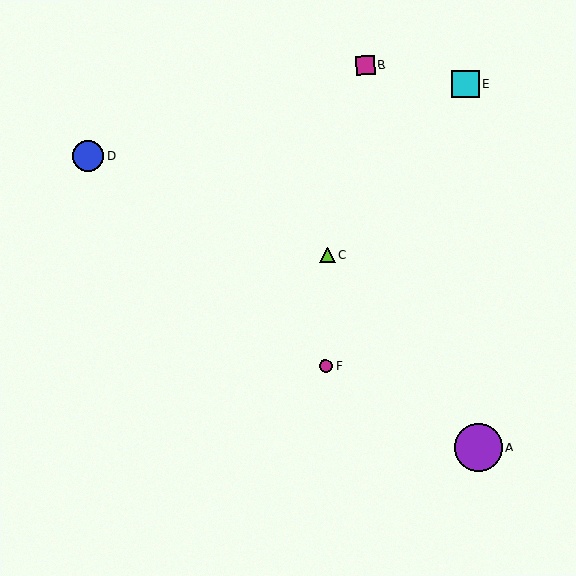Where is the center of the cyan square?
The center of the cyan square is at (465, 84).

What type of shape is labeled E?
Shape E is a cyan square.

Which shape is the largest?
The purple circle (labeled A) is the largest.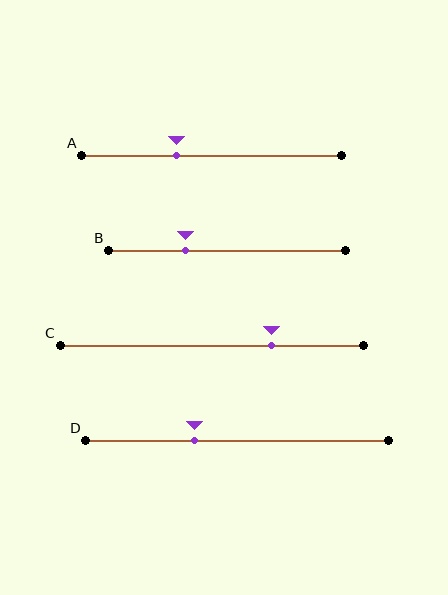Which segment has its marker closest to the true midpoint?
Segment A has its marker closest to the true midpoint.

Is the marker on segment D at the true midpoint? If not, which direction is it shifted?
No, the marker on segment D is shifted to the left by about 14% of the segment length.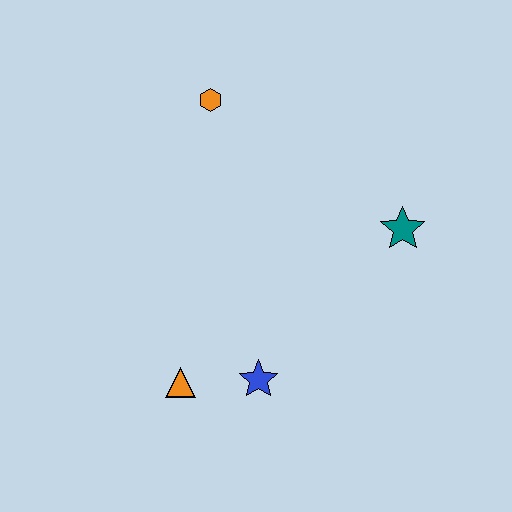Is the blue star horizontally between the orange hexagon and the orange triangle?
No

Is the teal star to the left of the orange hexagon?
No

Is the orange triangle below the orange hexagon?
Yes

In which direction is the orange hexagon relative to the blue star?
The orange hexagon is above the blue star.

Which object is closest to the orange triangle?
The blue star is closest to the orange triangle.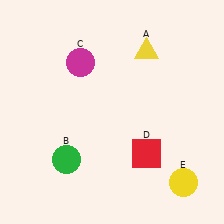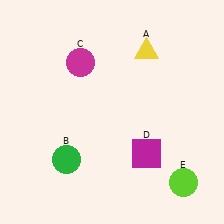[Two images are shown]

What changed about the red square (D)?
In Image 1, D is red. In Image 2, it changed to magenta.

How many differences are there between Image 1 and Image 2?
There are 2 differences between the two images.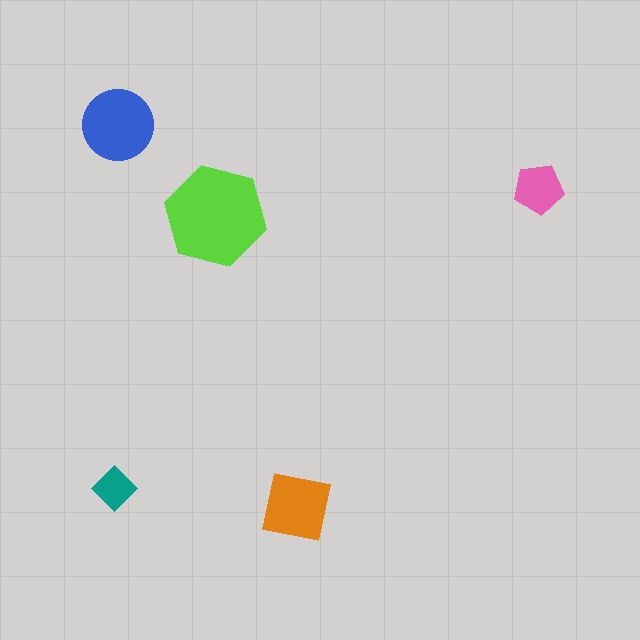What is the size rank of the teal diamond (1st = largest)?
5th.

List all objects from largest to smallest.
The lime hexagon, the blue circle, the orange square, the pink pentagon, the teal diamond.